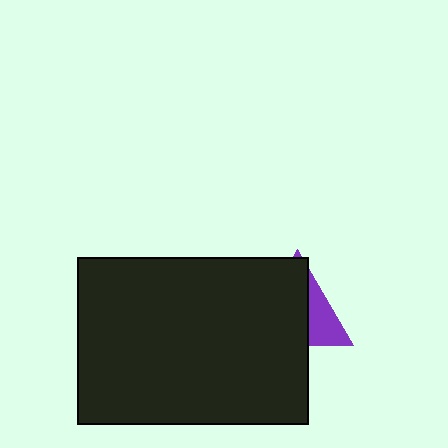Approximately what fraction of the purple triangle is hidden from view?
Roughly 68% of the purple triangle is hidden behind the black rectangle.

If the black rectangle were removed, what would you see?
You would see the complete purple triangle.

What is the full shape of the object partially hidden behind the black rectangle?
The partially hidden object is a purple triangle.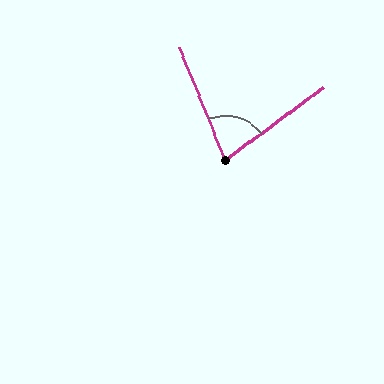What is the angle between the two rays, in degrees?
Approximately 76 degrees.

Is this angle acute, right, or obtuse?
It is acute.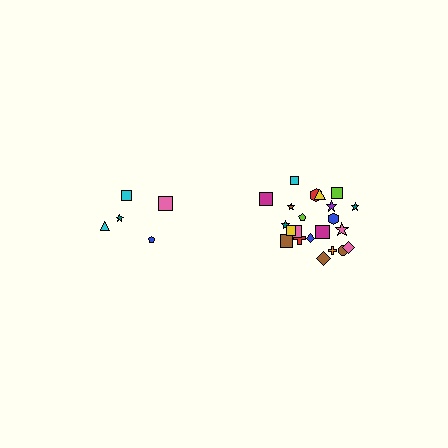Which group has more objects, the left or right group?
The right group.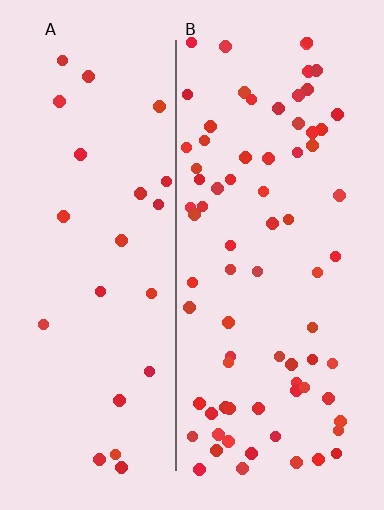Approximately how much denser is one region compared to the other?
Approximately 3.1× — region B over region A.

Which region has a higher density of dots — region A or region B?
B (the right).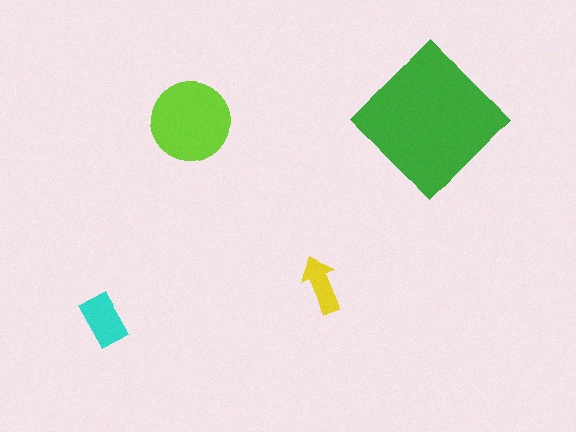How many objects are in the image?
There are 4 objects in the image.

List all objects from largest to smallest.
The green diamond, the lime circle, the cyan rectangle, the yellow arrow.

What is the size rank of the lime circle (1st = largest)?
2nd.